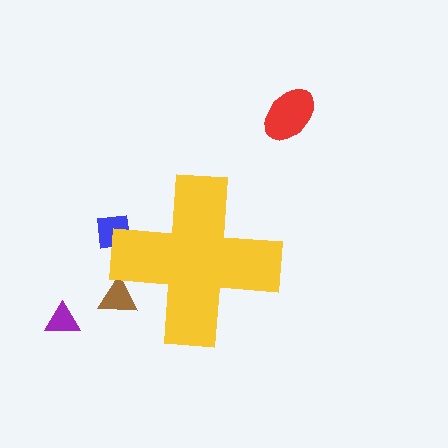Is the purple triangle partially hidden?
No, the purple triangle is fully visible.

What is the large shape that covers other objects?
A yellow cross.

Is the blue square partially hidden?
Yes, the blue square is partially hidden behind the yellow cross.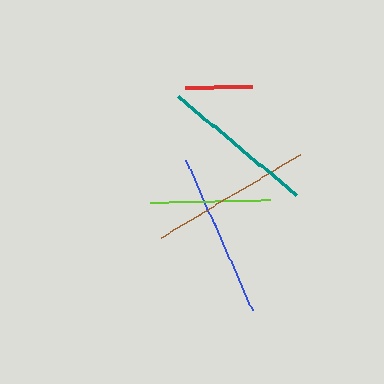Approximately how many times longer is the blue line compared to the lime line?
The blue line is approximately 1.4 times the length of the lime line.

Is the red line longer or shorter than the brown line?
The brown line is longer than the red line.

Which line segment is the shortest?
The red line is the shortest at approximately 68 pixels.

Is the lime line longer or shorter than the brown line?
The brown line is longer than the lime line.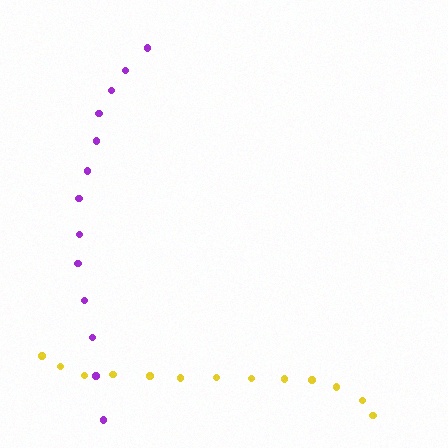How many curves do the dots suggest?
There are 2 distinct paths.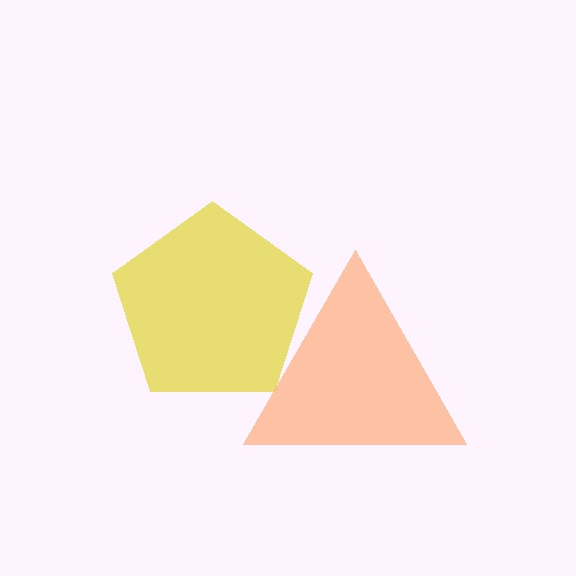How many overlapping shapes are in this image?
There are 2 overlapping shapes in the image.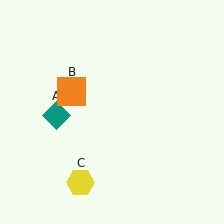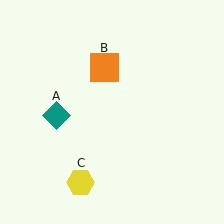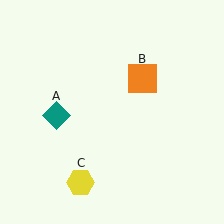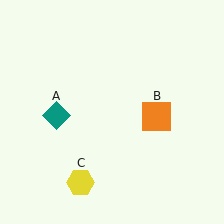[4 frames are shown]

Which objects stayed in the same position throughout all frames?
Teal diamond (object A) and yellow hexagon (object C) remained stationary.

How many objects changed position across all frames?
1 object changed position: orange square (object B).